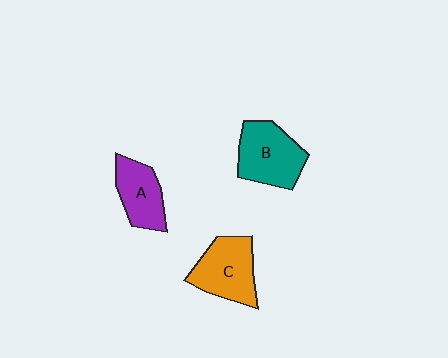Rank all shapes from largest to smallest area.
From largest to smallest: B (teal), C (orange), A (purple).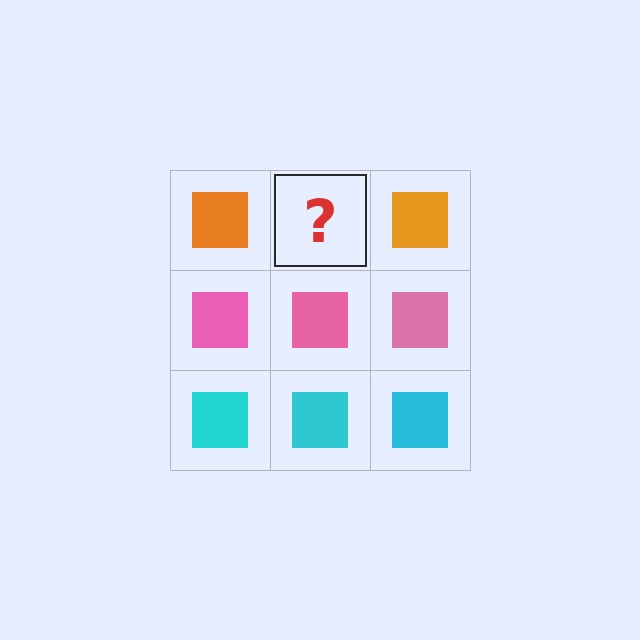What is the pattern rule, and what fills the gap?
The rule is that each row has a consistent color. The gap should be filled with an orange square.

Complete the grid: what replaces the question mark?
The question mark should be replaced with an orange square.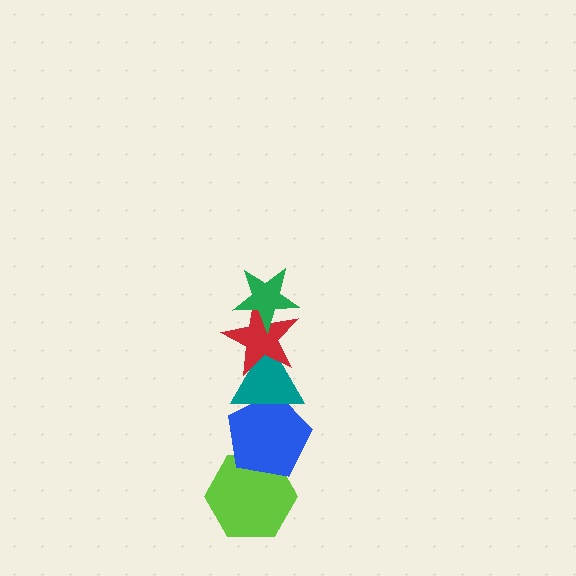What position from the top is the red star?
The red star is 2nd from the top.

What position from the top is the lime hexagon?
The lime hexagon is 5th from the top.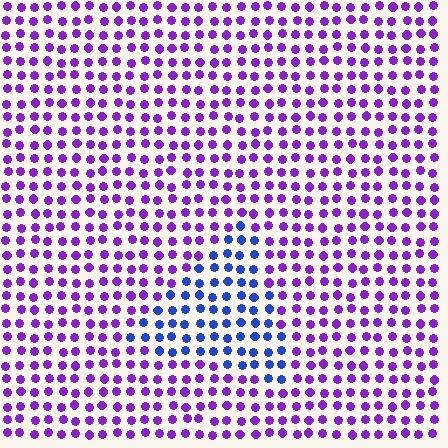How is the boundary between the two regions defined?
The boundary is defined purely by a slight shift in hue (about 51 degrees). Spacing, size, and orientation are identical on both sides.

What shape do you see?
I see a triangle.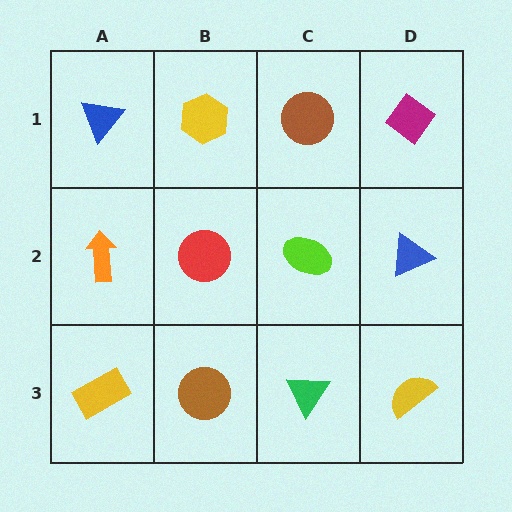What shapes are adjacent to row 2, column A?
A blue triangle (row 1, column A), a yellow rectangle (row 3, column A), a red circle (row 2, column B).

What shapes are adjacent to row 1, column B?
A red circle (row 2, column B), a blue triangle (row 1, column A), a brown circle (row 1, column C).